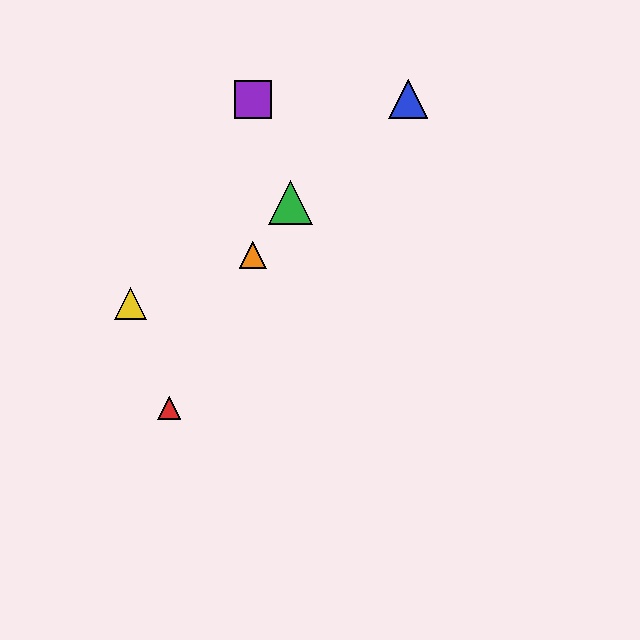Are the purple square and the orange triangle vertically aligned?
Yes, both are at x≈253.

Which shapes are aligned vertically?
The purple square, the orange triangle are aligned vertically.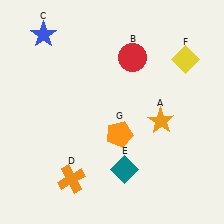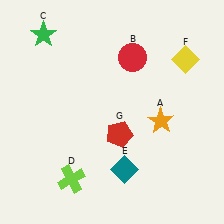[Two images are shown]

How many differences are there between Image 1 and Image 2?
There are 3 differences between the two images.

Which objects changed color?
C changed from blue to green. D changed from orange to lime. G changed from orange to red.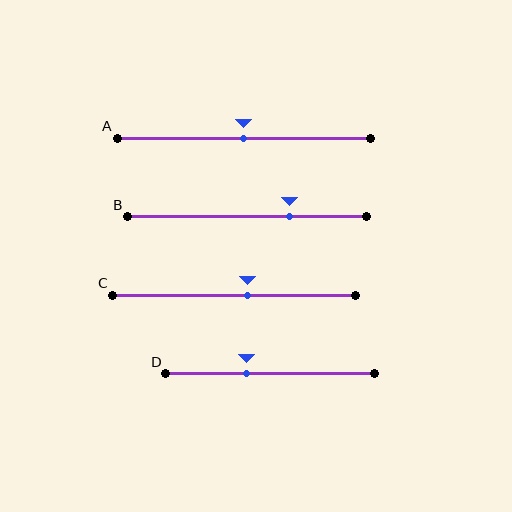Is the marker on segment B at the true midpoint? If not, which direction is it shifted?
No, the marker on segment B is shifted to the right by about 18% of the segment length.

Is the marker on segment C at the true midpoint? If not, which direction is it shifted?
No, the marker on segment C is shifted to the right by about 6% of the segment length.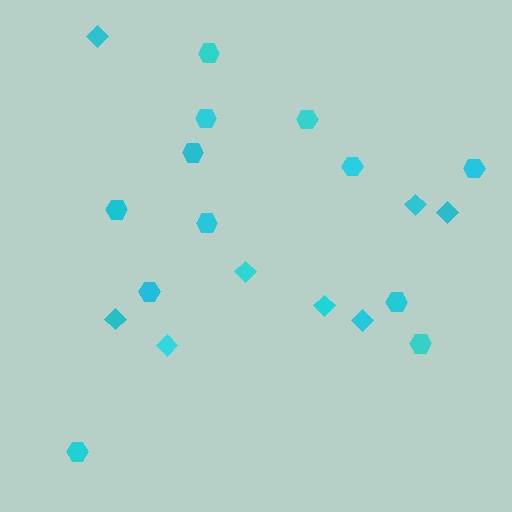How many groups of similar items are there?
There are 2 groups: one group of hexagons (12) and one group of diamonds (8).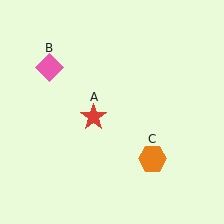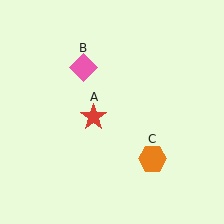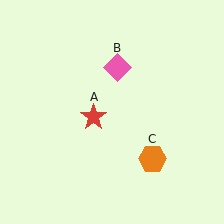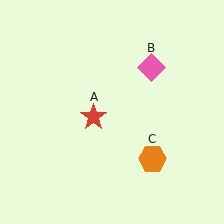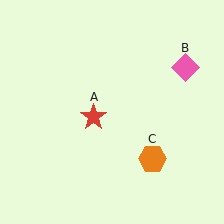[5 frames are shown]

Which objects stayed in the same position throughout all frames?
Red star (object A) and orange hexagon (object C) remained stationary.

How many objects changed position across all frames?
1 object changed position: pink diamond (object B).